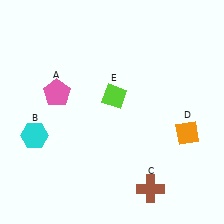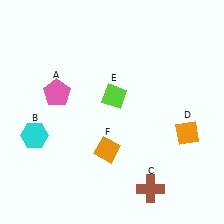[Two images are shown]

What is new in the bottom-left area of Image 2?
An orange diamond (F) was added in the bottom-left area of Image 2.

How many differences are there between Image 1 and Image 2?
There is 1 difference between the two images.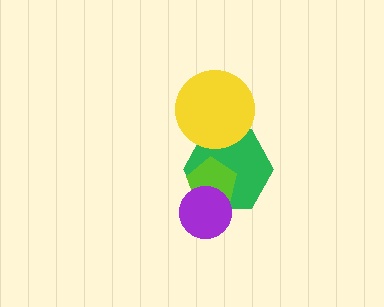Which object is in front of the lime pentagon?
The purple circle is in front of the lime pentagon.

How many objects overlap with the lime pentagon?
2 objects overlap with the lime pentagon.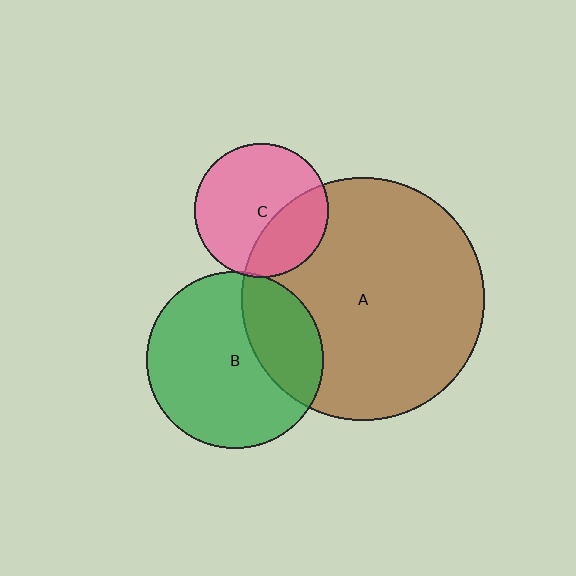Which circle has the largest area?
Circle A (brown).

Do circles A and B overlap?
Yes.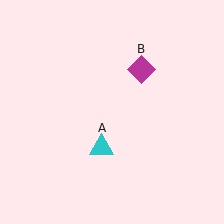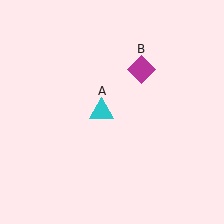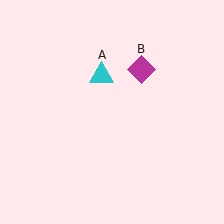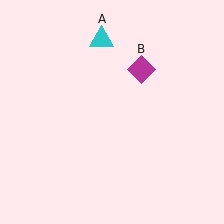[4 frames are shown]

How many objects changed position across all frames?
1 object changed position: cyan triangle (object A).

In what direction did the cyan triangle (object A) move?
The cyan triangle (object A) moved up.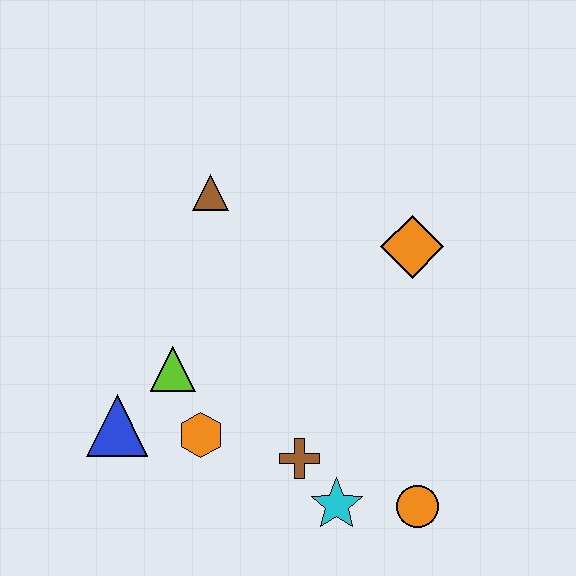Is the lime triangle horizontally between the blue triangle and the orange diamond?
Yes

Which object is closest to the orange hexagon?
The lime triangle is closest to the orange hexagon.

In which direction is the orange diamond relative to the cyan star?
The orange diamond is above the cyan star.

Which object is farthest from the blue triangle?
The orange diamond is farthest from the blue triangle.